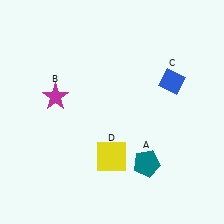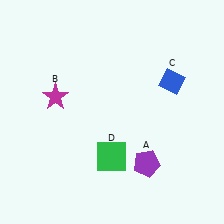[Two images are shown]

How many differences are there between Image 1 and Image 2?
There are 2 differences between the two images.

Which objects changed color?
A changed from teal to purple. D changed from yellow to green.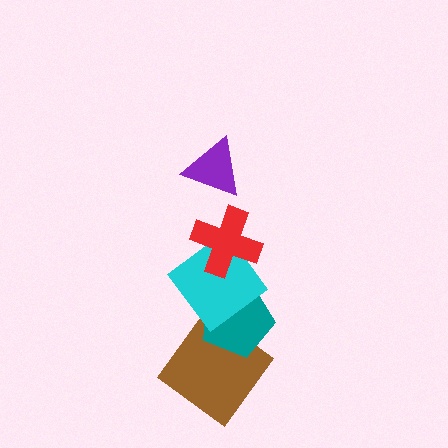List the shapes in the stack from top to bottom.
From top to bottom: the purple triangle, the red cross, the cyan diamond, the teal pentagon, the brown diamond.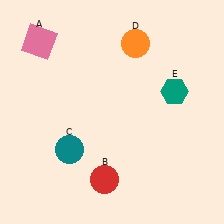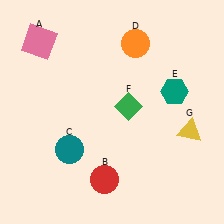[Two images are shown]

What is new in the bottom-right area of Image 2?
A yellow triangle (G) was added in the bottom-right area of Image 2.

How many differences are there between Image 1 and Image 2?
There are 2 differences between the two images.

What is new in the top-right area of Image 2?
A green diamond (F) was added in the top-right area of Image 2.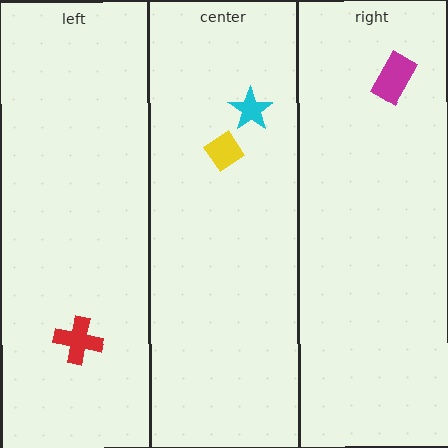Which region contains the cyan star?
The center region.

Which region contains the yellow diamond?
The center region.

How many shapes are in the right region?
1.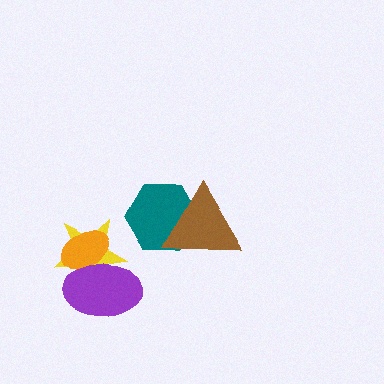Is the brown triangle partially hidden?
No, no other shape covers it.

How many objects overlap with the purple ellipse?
2 objects overlap with the purple ellipse.